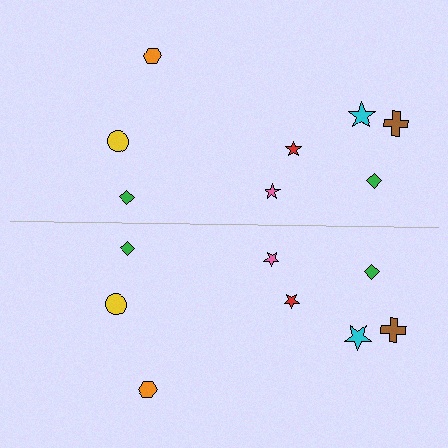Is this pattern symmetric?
Yes, this pattern has bilateral (reflection) symmetry.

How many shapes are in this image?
There are 16 shapes in this image.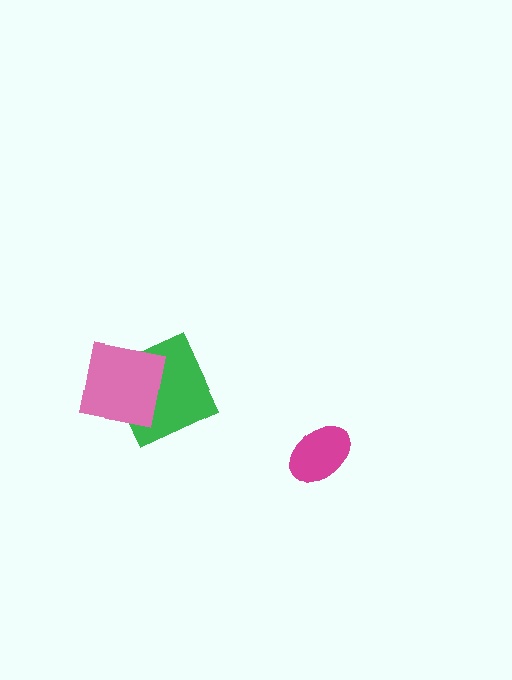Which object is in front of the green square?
The pink square is in front of the green square.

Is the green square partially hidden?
Yes, it is partially covered by another shape.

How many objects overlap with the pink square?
1 object overlaps with the pink square.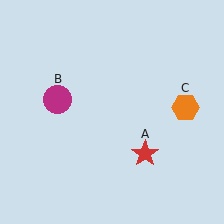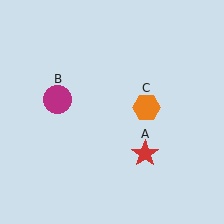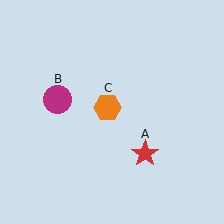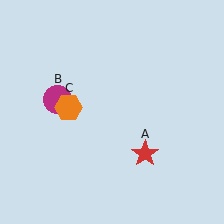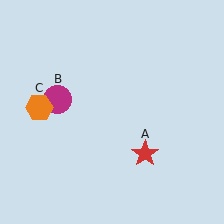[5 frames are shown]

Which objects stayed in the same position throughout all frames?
Red star (object A) and magenta circle (object B) remained stationary.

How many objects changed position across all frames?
1 object changed position: orange hexagon (object C).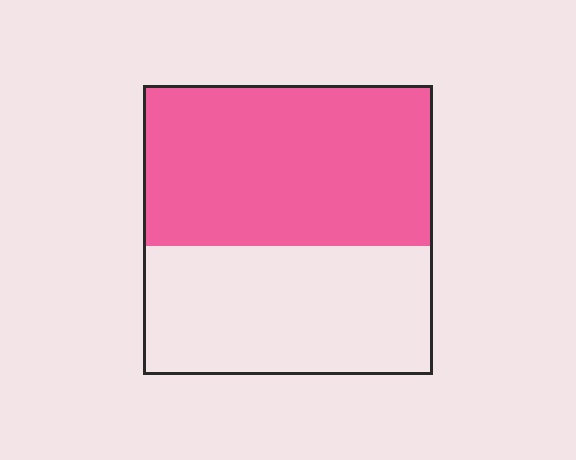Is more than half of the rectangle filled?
Yes.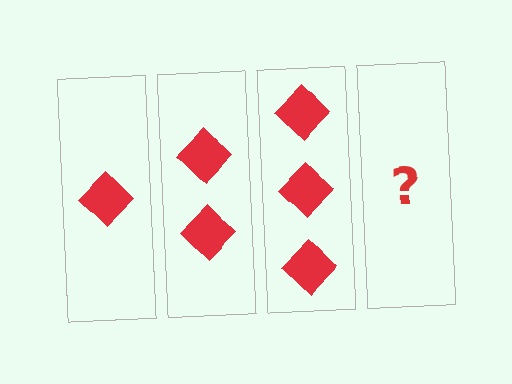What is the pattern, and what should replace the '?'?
The pattern is that each step adds one more diamond. The '?' should be 4 diamonds.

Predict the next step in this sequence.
The next step is 4 diamonds.